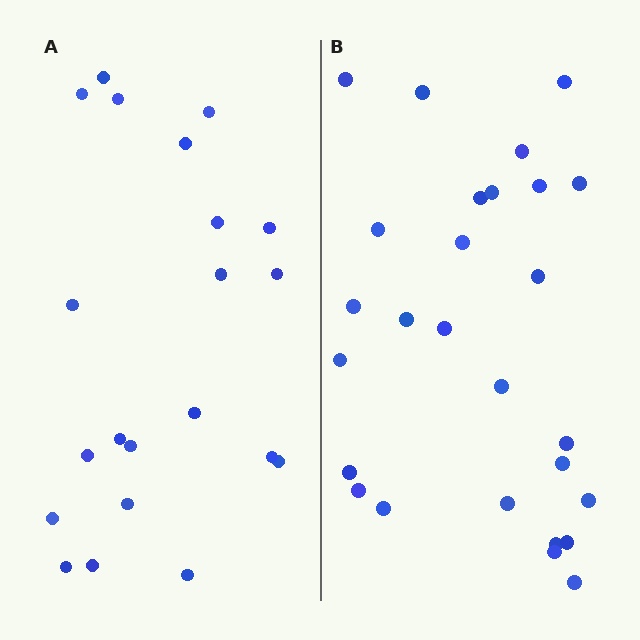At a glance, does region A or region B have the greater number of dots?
Region B (the right region) has more dots.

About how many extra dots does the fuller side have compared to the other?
Region B has about 6 more dots than region A.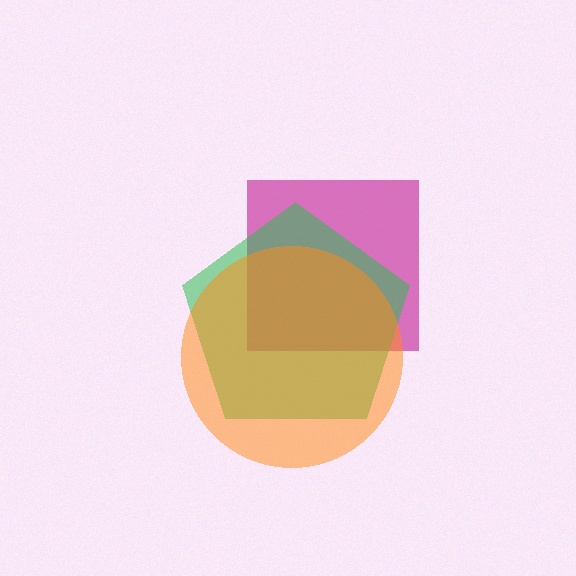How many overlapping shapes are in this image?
There are 3 overlapping shapes in the image.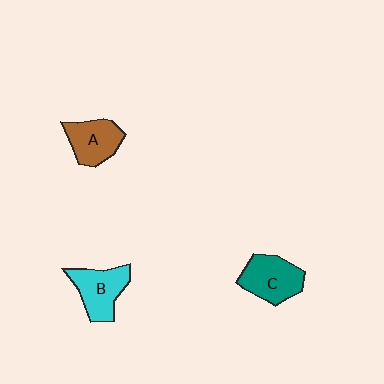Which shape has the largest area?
Shape C (teal).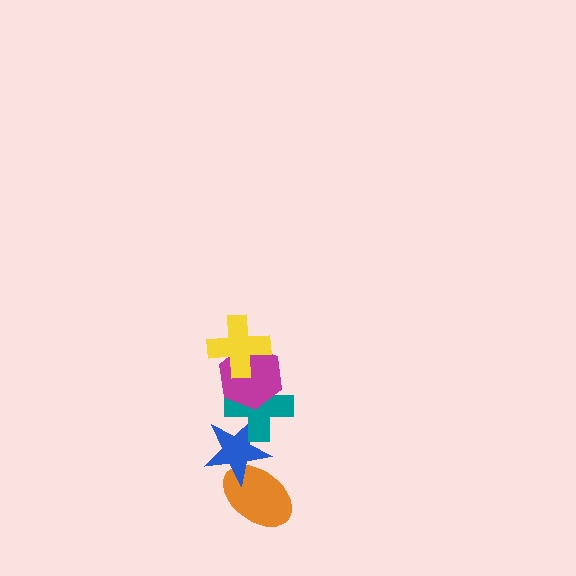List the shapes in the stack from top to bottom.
From top to bottom: the yellow cross, the magenta hexagon, the teal cross, the blue star, the orange ellipse.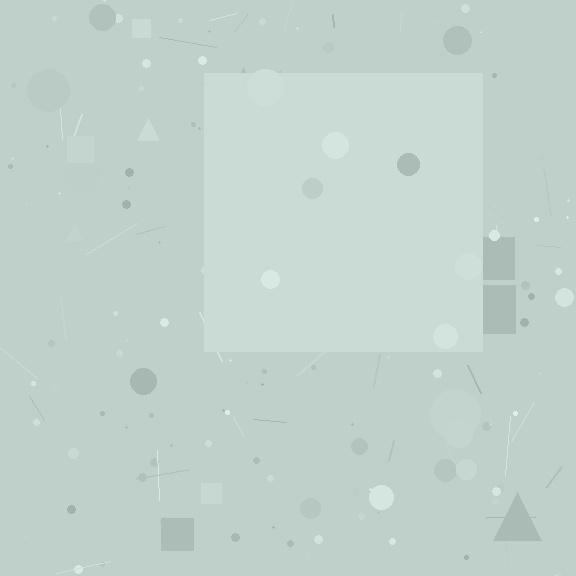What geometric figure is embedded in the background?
A square is embedded in the background.